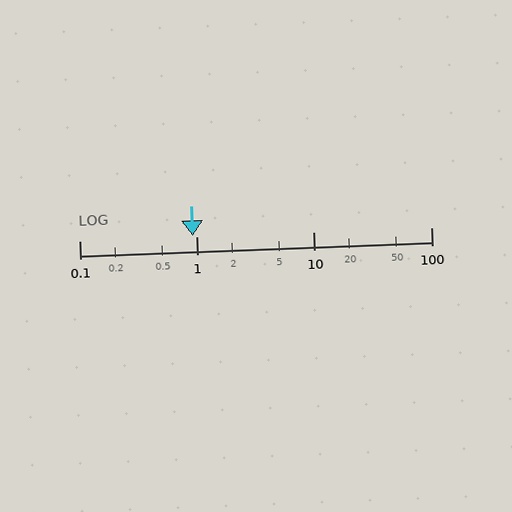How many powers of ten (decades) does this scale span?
The scale spans 3 decades, from 0.1 to 100.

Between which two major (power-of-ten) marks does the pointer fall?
The pointer is between 0.1 and 1.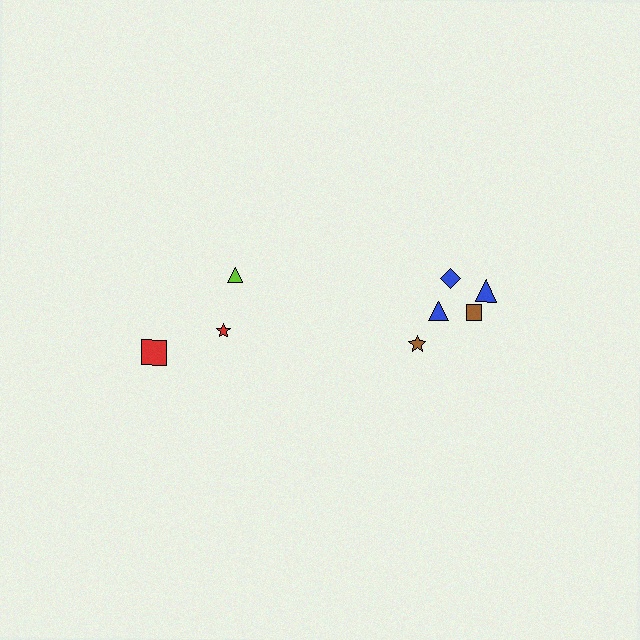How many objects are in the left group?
There are 3 objects.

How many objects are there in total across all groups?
There are 8 objects.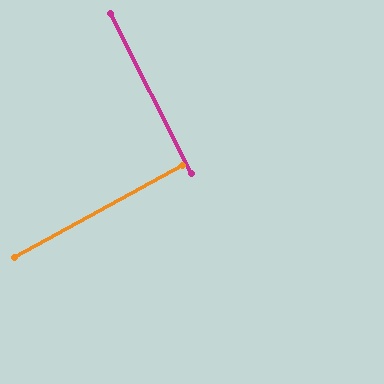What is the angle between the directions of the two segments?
Approximately 88 degrees.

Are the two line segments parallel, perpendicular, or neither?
Perpendicular — they meet at approximately 88°.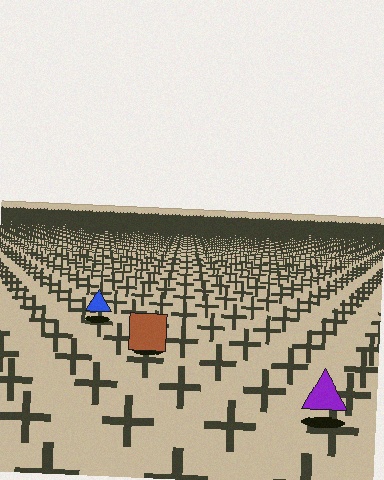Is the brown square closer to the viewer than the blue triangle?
Yes. The brown square is closer — you can tell from the texture gradient: the ground texture is coarser near it.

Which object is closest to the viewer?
The purple triangle is closest. The texture marks near it are larger and more spread out.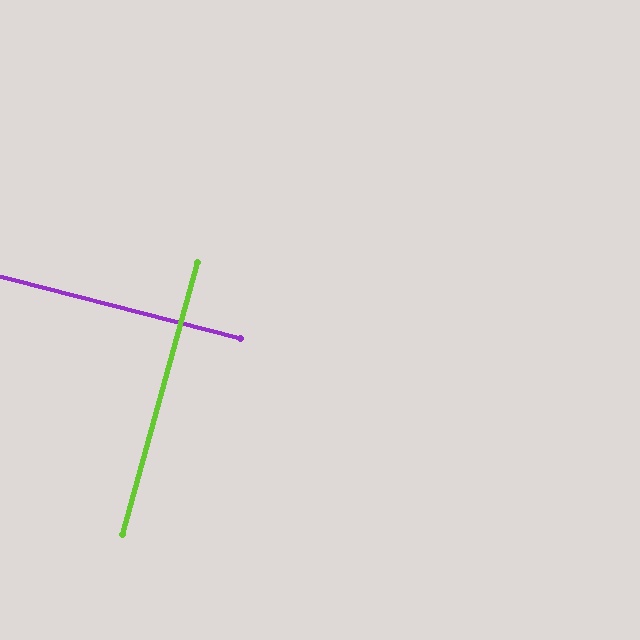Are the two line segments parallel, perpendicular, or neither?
Perpendicular — they meet at approximately 89°.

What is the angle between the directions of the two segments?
Approximately 89 degrees.